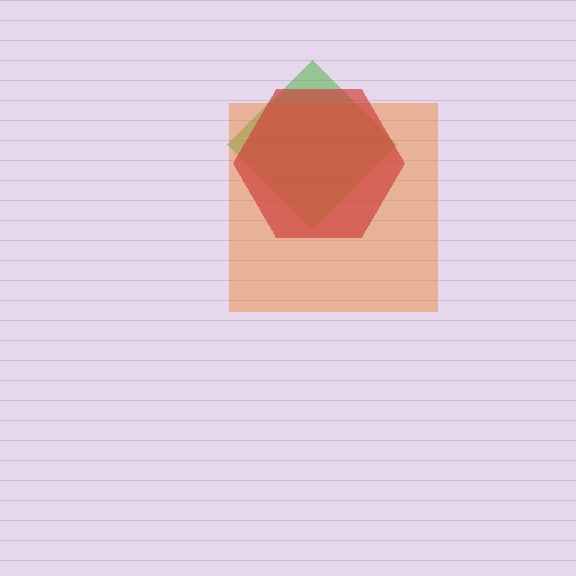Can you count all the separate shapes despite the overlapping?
Yes, there are 3 separate shapes.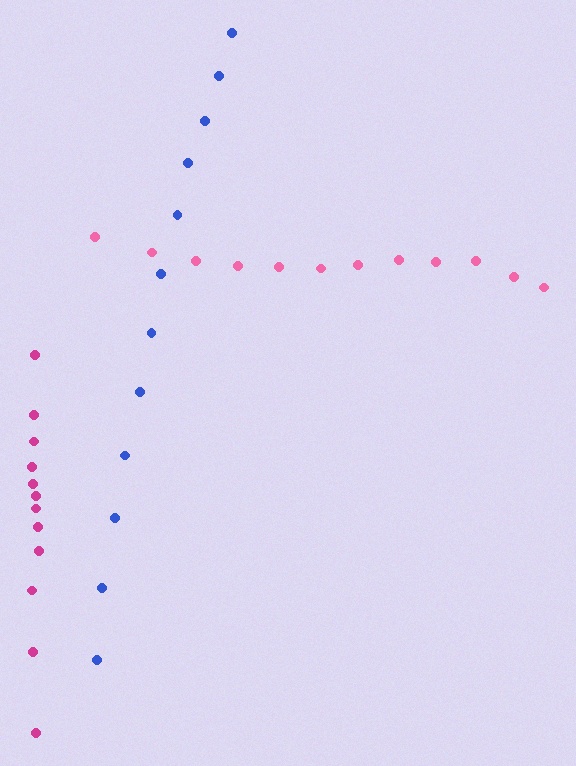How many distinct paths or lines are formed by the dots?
There are 3 distinct paths.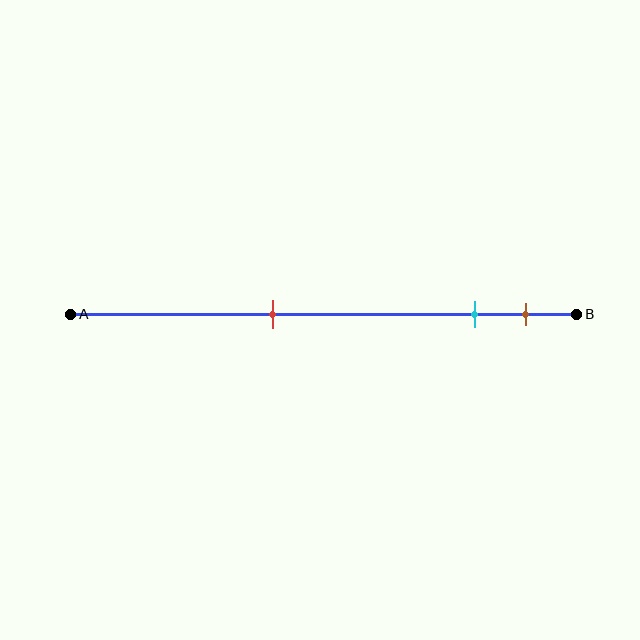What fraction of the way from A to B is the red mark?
The red mark is approximately 40% (0.4) of the way from A to B.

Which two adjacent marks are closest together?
The cyan and brown marks are the closest adjacent pair.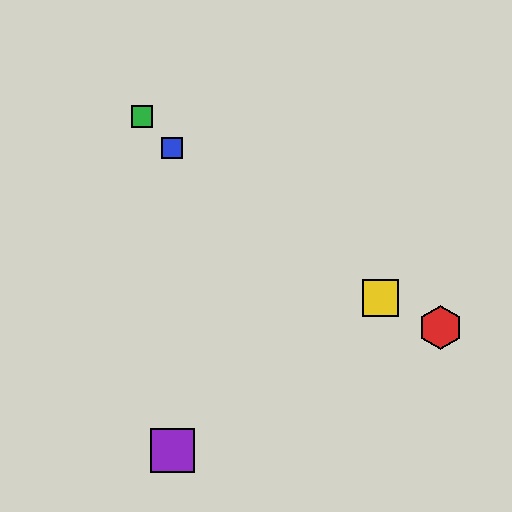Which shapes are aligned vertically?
The blue square, the purple square are aligned vertically.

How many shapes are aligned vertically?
2 shapes (the blue square, the purple square) are aligned vertically.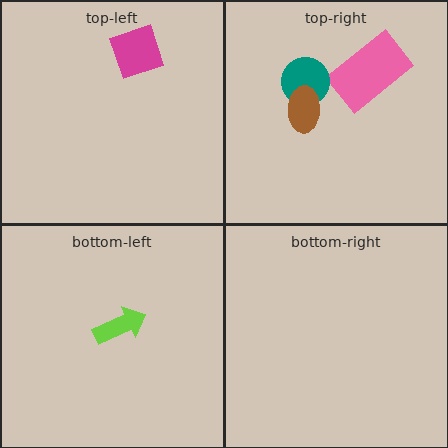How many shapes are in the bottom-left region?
1.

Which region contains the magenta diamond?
The top-left region.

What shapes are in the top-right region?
The pink rectangle, the teal circle, the brown ellipse.